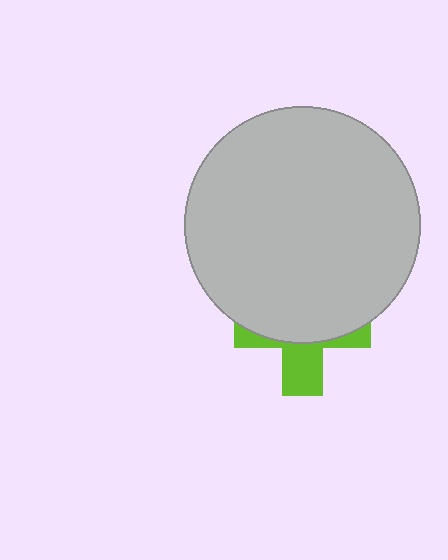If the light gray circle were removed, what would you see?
You would see the complete lime cross.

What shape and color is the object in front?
The object in front is a light gray circle.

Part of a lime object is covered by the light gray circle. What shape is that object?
It is a cross.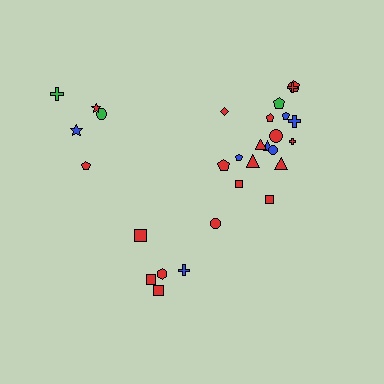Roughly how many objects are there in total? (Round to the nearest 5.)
Roughly 30 objects in total.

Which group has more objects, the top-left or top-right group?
The top-right group.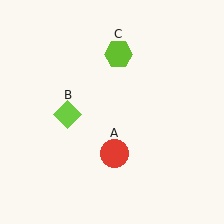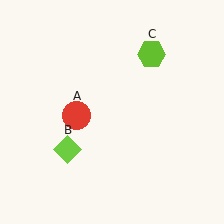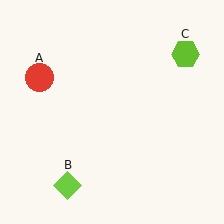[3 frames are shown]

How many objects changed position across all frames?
3 objects changed position: red circle (object A), lime diamond (object B), lime hexagon (object C).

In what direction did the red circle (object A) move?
The red circle (object A) moved up and to the left.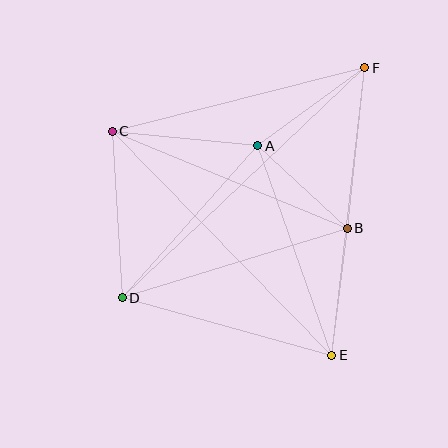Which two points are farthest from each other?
Points D and F are farthest from each other.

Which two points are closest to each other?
Points A and B are closest to each other.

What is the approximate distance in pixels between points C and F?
The distance between C and F is approximately 261 pixels.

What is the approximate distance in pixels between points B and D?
The distance between B and D is approximately 236 pixels.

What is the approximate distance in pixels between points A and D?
The distance between A and D is approximately 204 pixels.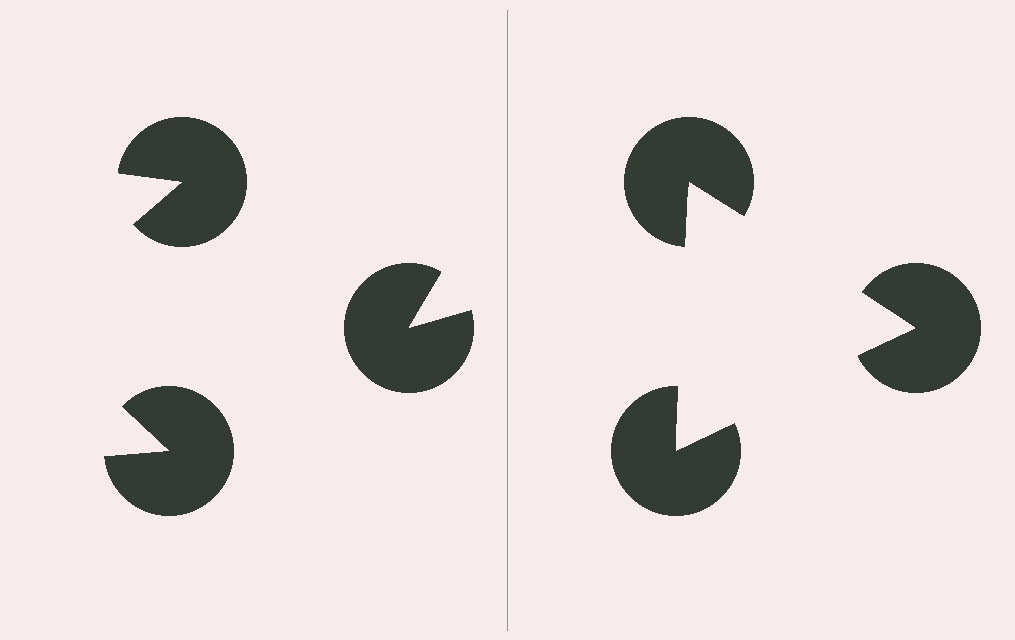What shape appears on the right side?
An illusory triangle.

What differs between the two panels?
The pac-man discs are positioned identically on both sides; only the wedge orientations differ. On the right they align to a triangle; on the left they are misaligned.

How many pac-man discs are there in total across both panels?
6 — 3 on each side.